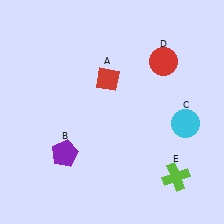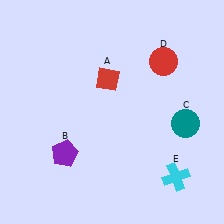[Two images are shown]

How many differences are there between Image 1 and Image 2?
There are 2 differences between the two images.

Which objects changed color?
C changed from cyan to teal. E changed from lime to cyan.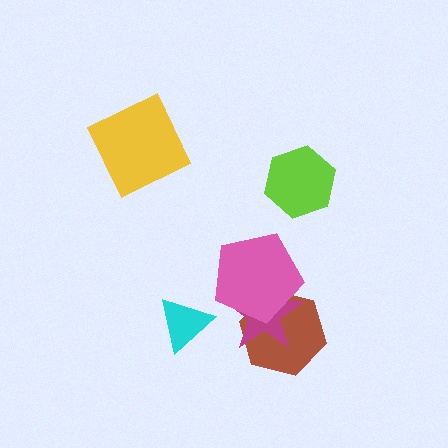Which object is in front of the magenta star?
The pink pentagon is in front of the magenta star.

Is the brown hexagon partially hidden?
Yes, it is partially covered by another shape.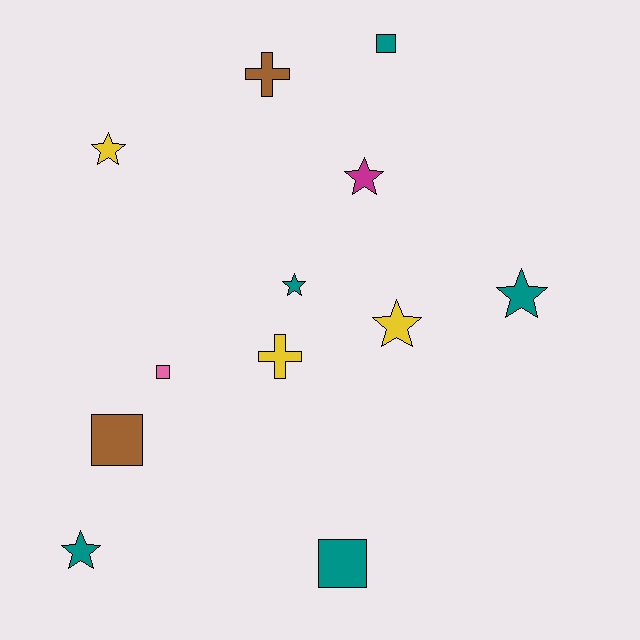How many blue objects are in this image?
There are no blue objects.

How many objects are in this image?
There are 12 objects.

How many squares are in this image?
There are 4 squares.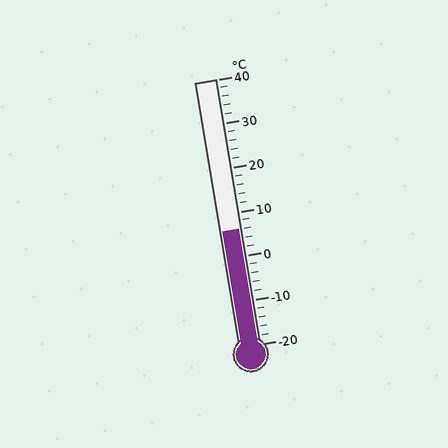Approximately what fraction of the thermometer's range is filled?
The thermometer is filled to approximately 45% of its range.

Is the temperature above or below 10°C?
The temperature is below 10°C.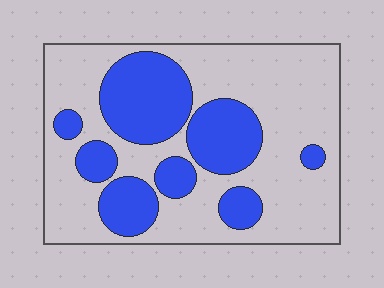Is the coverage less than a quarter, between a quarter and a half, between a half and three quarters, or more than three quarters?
Between a quarter and a half.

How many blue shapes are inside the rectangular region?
8.